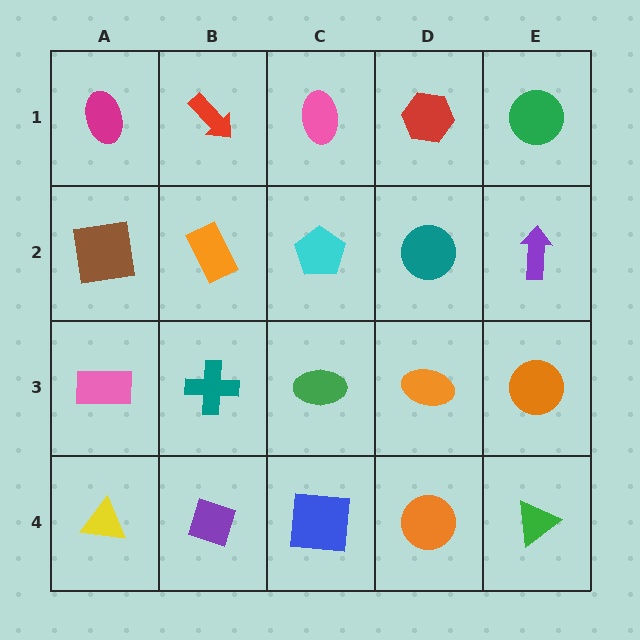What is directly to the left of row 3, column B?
A pink rectangle.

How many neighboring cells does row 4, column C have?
3.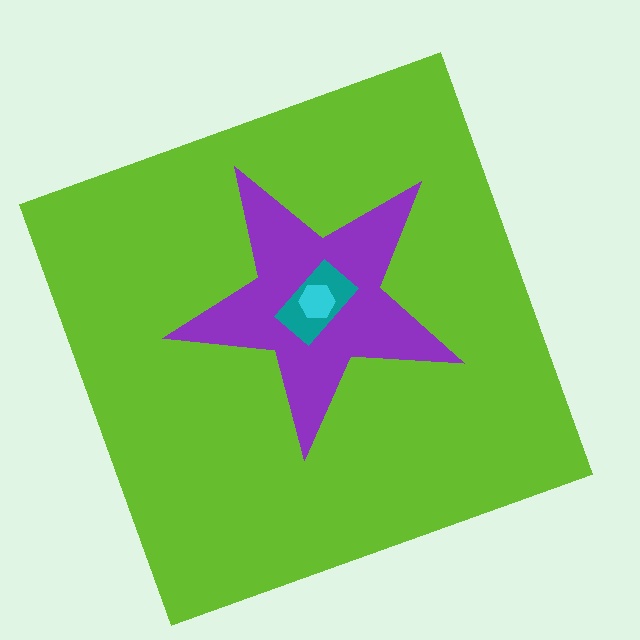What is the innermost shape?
The cyan hexagon.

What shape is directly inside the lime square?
The purple star.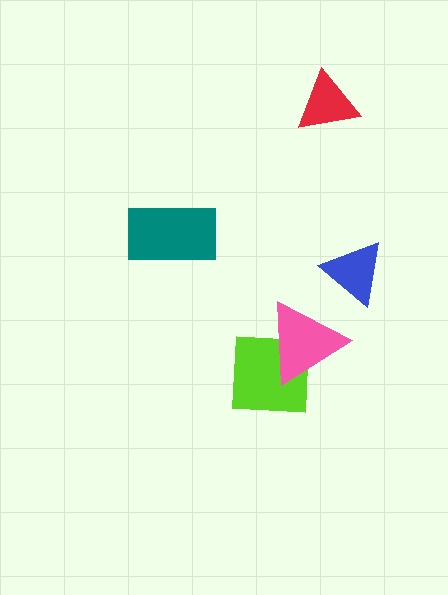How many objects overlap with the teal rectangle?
0 objects overlap with the teal rectangle.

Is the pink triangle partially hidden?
No, no other shape covers it.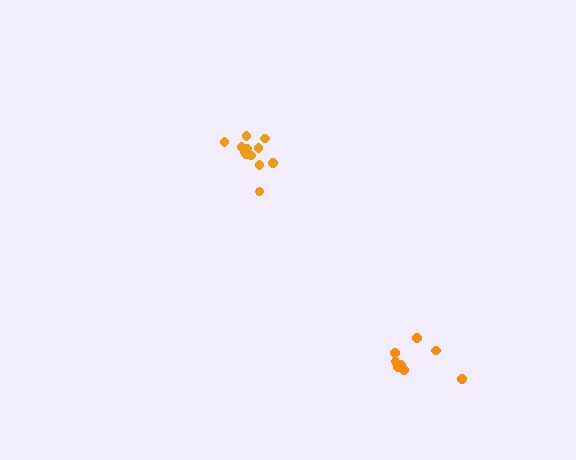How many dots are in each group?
Group 1: 8 dots, Group 2: 12 dots (20 total).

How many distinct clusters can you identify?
There are 2 distinct clusters.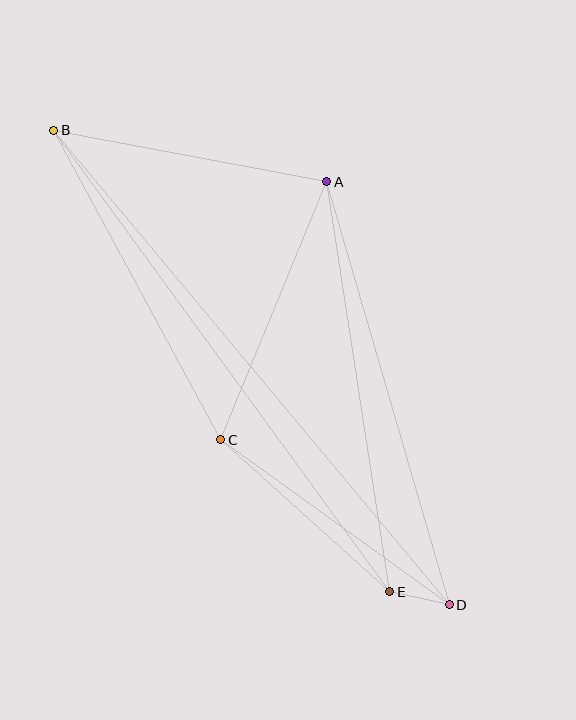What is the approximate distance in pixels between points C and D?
The distance between C and D is approximately 282 pixels.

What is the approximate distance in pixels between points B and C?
The distance between B and C is approximately 352 pixels.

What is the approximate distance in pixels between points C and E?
The distance between C and E is approximately 227 pixels.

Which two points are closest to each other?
Points D and E are closest to each other.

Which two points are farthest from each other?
Points B and D are farthest from each other.